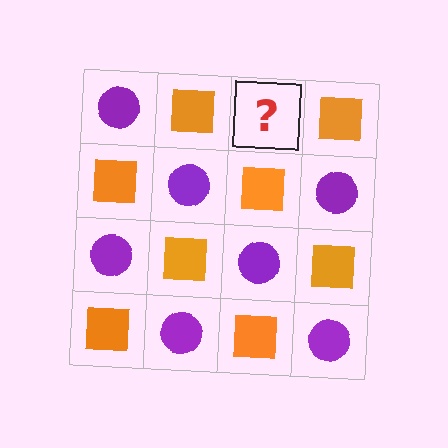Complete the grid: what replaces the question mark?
The question mark should be replaced with a purple circle.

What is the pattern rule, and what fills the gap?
The rule is that it alternates purple circle and orange square in a checkerboard pattern. The gap should be filled with a purple circle.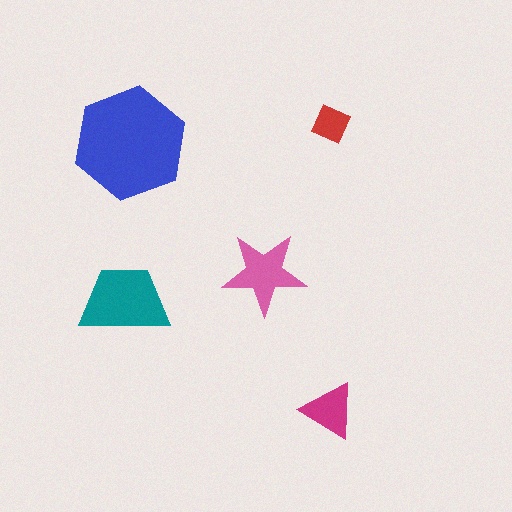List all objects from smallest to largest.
The red diamond, the magenta triangle, the pink star, the teal trapezoid, the blue hexagon.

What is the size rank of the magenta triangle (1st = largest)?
4th.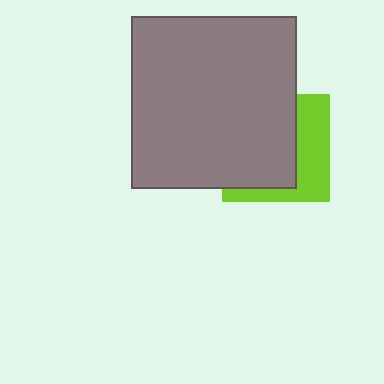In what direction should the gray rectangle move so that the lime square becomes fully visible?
The gray rectangle should move left. That is the shortest direction to clear the overlap and leave the lime square fully visible.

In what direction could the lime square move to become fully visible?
The lime square could move right. That would shift it out from behind the gray rectangle entirely.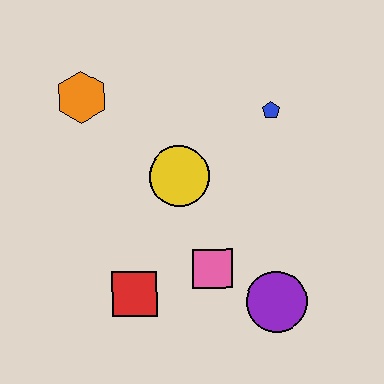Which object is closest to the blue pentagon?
The yellow circle is closest to the blue pentagon.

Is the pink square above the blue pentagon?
No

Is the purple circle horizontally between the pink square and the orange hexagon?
No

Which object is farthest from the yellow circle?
The purple circle is farthest from the yellow circle.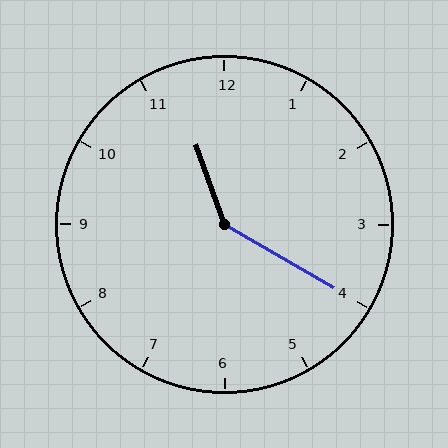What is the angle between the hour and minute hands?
Approximately 140 degrees.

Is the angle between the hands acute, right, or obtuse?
It is obtuse.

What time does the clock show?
11:20.